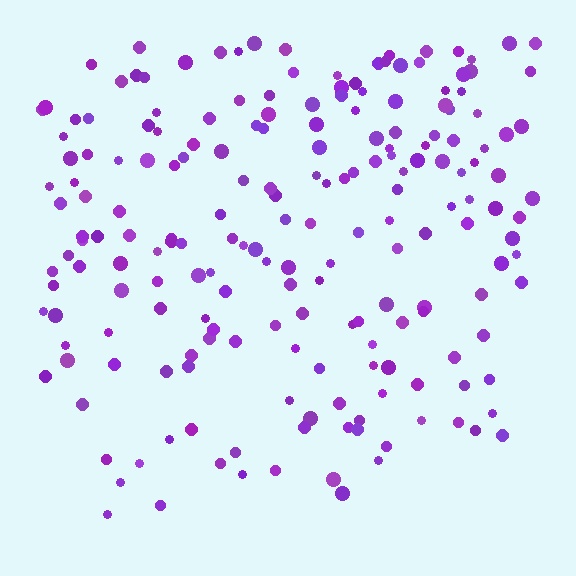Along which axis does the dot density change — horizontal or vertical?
Vertical.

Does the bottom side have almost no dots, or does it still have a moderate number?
Still a moderate number, just noticeably fewer than the top.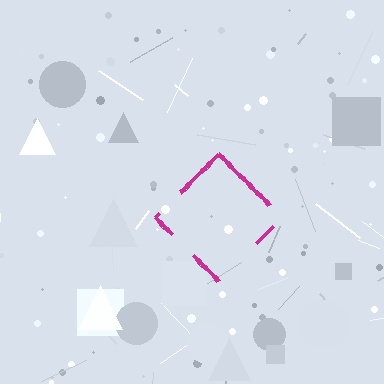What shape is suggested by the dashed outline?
The dashed outline suggests a diamond.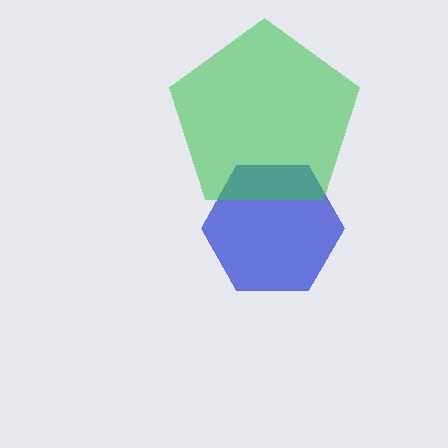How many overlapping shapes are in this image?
There are 2 overlapping shapes in the image.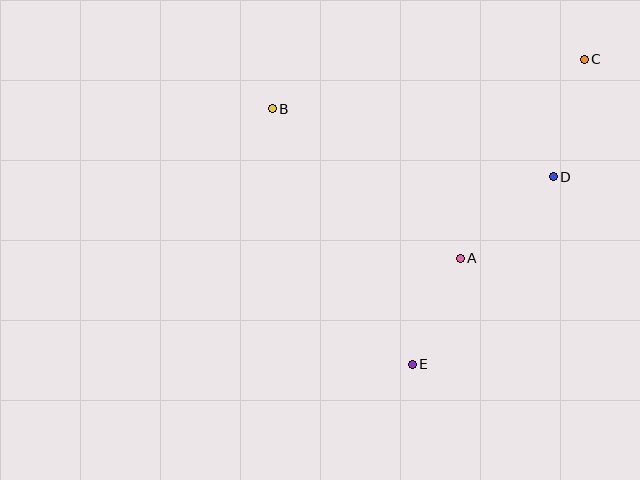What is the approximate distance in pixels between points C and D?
The distance between C and D is approximately 122 pixels.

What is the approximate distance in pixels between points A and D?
The distance between A and D is approximately 124 pixels.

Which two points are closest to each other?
Points A and E are closest to each other.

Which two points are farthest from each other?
Points C and E are farthest from each other.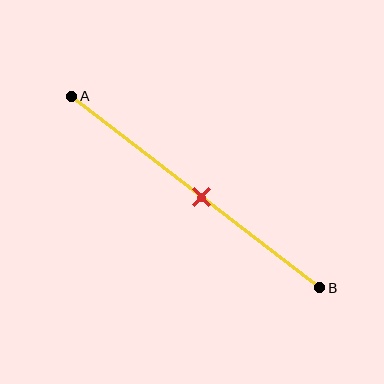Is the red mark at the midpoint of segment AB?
Yes, the mark is approximately at the midpoint.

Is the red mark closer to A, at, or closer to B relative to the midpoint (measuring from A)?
The red mark is approximately at the midpoint of segment AB.